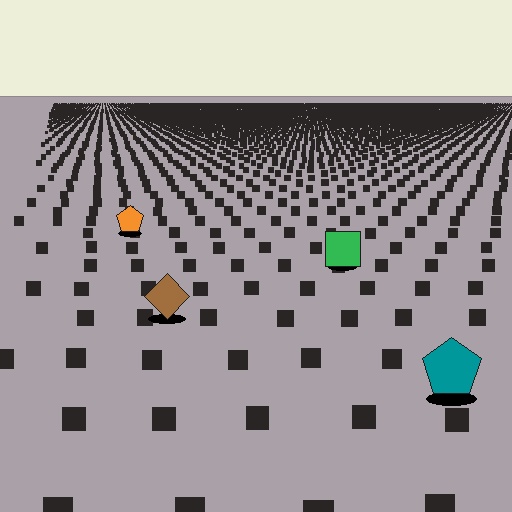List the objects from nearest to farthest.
From nearest to farthest: the teal pentagon, the brown diamond, the green square, the orange pentagon.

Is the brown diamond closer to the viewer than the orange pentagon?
Yes. The brown diamond is closer — you can tell from the texture gradient: the ground texture is coarser near it.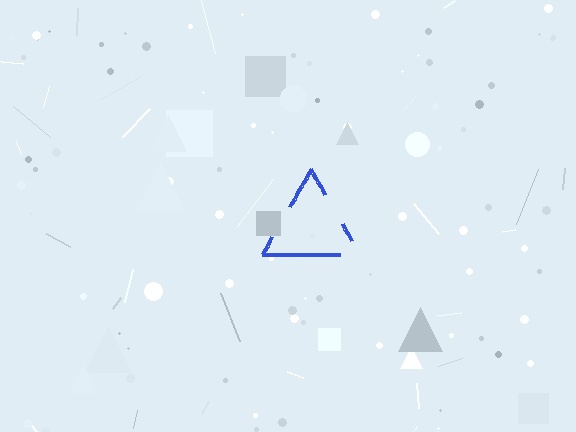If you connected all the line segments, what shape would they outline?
They would outline a triangle.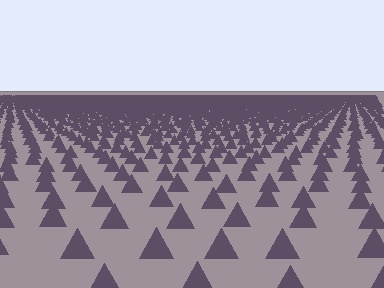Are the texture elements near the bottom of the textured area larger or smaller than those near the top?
Larger. Near the bottom, elements are closer to the viewer and appear at a bigger on-screen size.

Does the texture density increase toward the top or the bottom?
Density increases toward the top.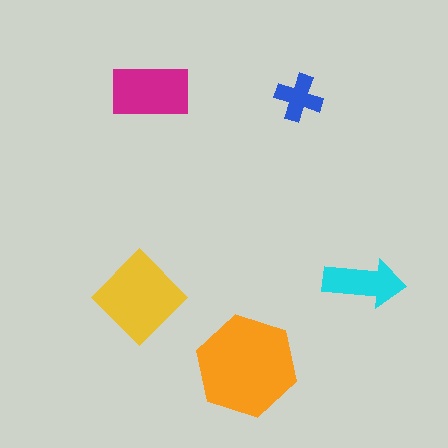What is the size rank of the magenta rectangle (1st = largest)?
3rd.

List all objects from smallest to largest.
The blue cross, the cyan arrow, the magenta rectangle, the yellow diamond, the orange hexagon.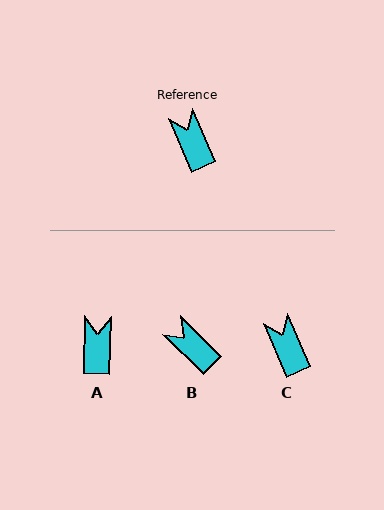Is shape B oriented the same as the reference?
No, it is off by about 22 degrees.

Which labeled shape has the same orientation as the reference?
C.